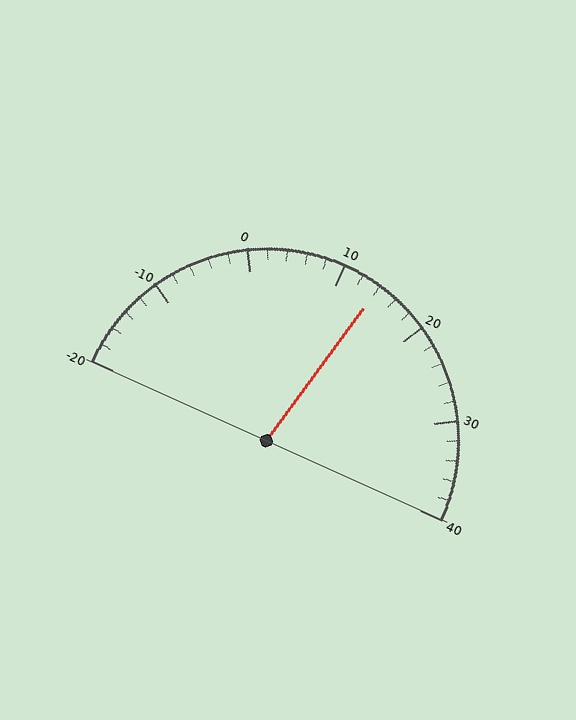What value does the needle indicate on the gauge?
The needle indicates approximately 14.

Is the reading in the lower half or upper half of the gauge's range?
The reading is in the upper half of the range (-20 to 40).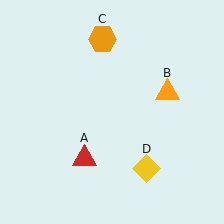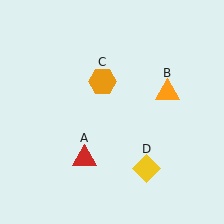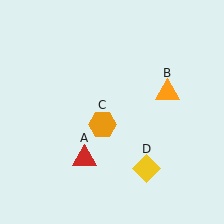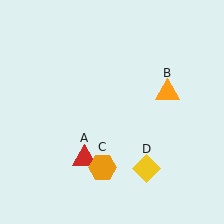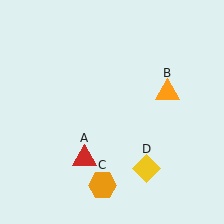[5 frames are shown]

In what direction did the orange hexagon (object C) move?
The orange hexagon (object C) moved down.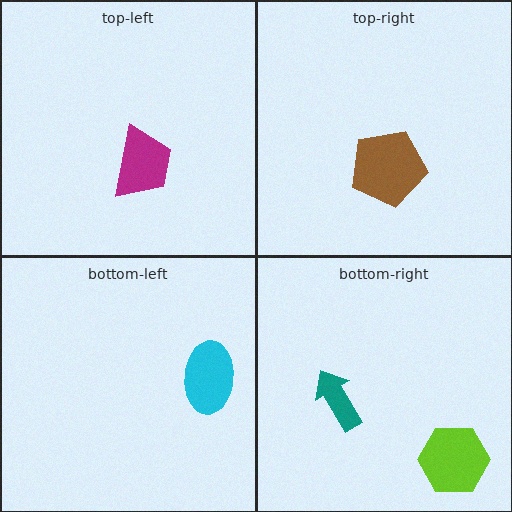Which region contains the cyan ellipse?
The bottom-left region.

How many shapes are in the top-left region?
1.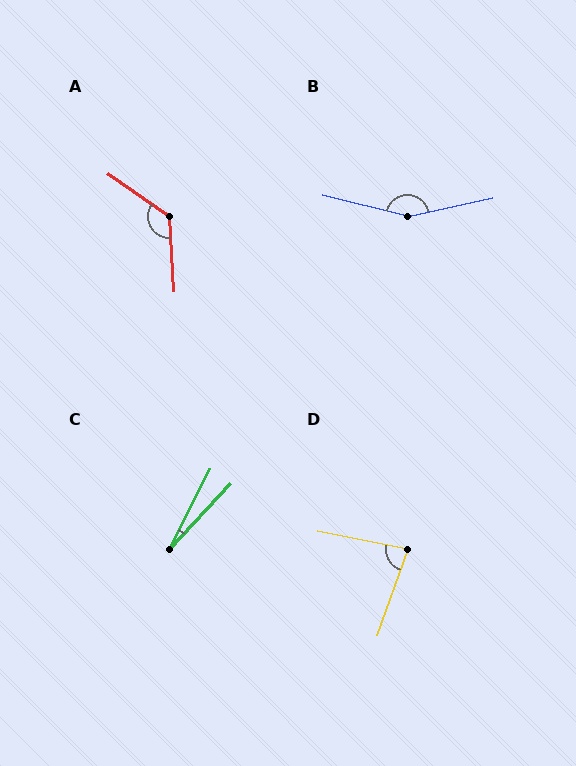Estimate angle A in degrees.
Approximately 129 degrees.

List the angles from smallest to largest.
C (16°), D (82°), A (129°), B (153°).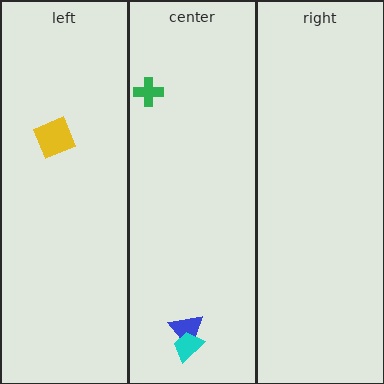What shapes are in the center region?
The blue triangle, the cyan trapezoid, the green cross.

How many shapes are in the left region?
1.